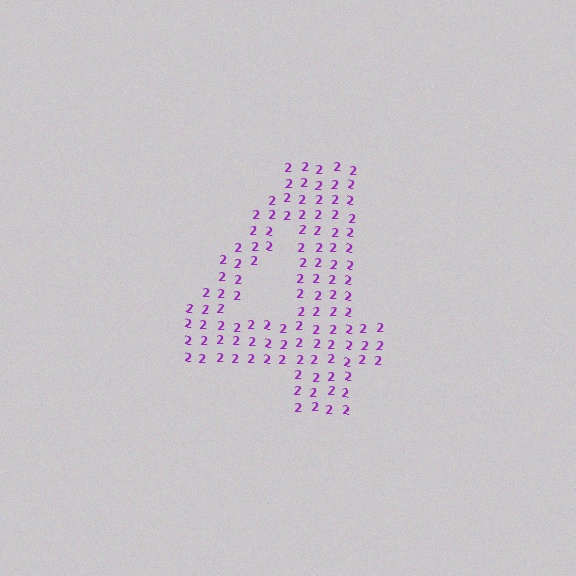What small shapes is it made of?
It is made of small digit 2's.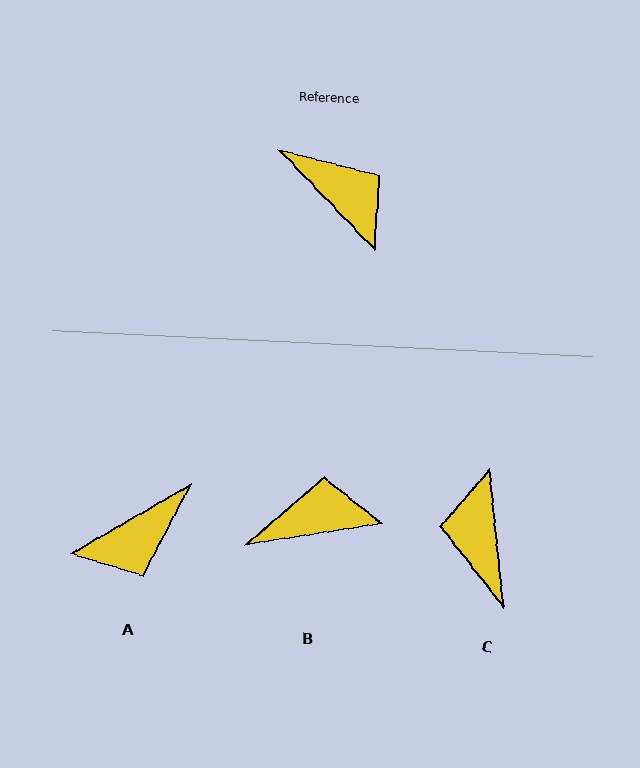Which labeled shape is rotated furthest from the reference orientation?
C, about 142 degrees away.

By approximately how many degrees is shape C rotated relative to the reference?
Approximately 142 degrees counter-clockwise.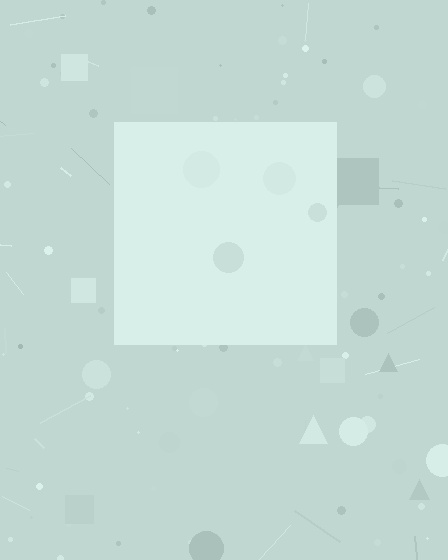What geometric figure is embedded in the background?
A square is embedded in the background.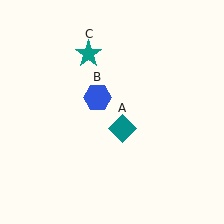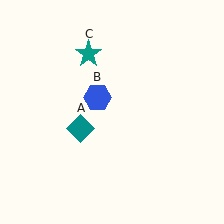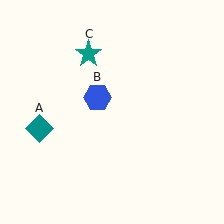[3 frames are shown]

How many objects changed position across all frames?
1 object changed position: teal diamond (object A).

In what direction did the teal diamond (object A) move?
The teal diamond (object A) moved left.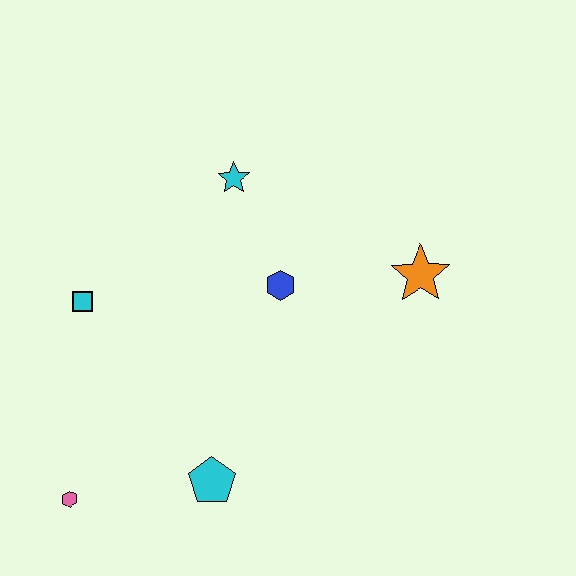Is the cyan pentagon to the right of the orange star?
No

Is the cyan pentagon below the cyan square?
Yes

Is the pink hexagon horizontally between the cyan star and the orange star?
No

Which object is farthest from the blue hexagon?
The pink hexagon is farthest from the blue hexagon.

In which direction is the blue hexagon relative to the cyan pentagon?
The blue hexagon is above the cyan pentagon.